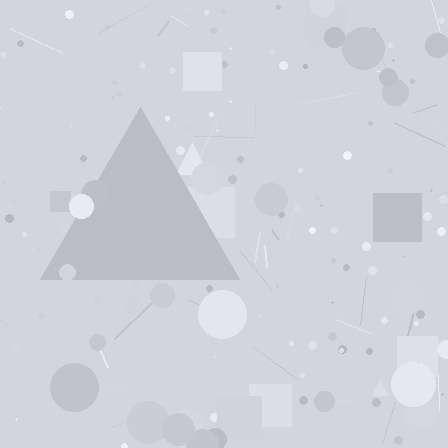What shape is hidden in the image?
A triangle is hidden in the image.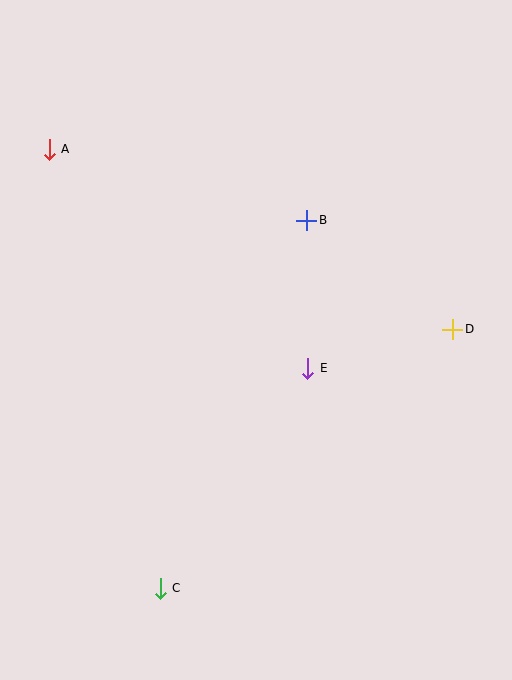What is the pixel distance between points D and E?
The distance between D and E is 150 pixels.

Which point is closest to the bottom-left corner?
Point C is closest to the bottom-left corner.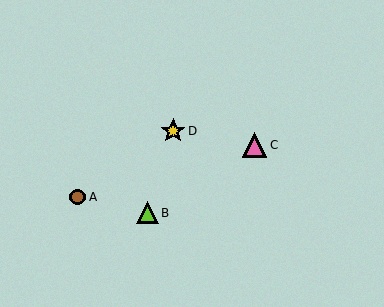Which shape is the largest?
The yellow star (labeled D) is the largest.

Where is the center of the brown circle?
The center of the brown circle is at (78, 197).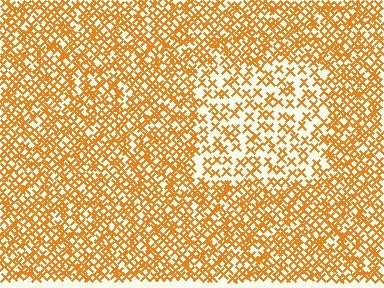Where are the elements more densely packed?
The elements are more densely packed outside the rectangle boundary.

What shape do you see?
I see a rectangle.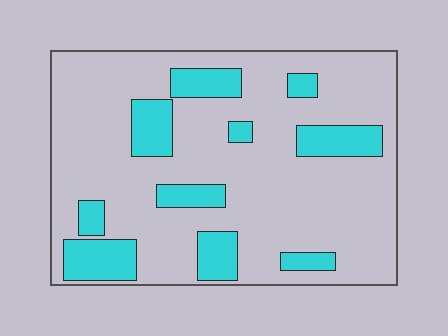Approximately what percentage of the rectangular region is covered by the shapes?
Approximately 20%.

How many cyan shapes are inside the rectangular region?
10.